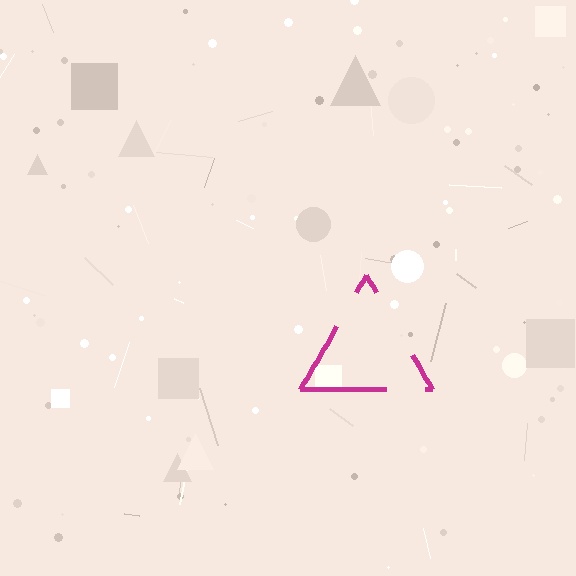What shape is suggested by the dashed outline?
The dashed outline suggests a triangle.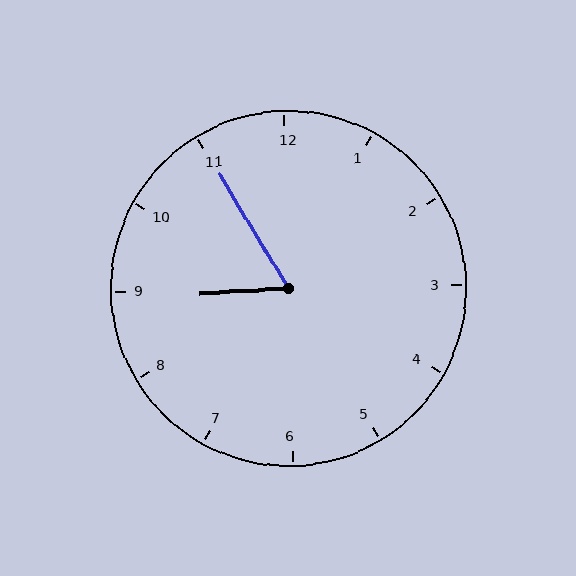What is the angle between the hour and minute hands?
Approximately 62 degrees.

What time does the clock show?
8:55.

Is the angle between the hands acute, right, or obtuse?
It is acute.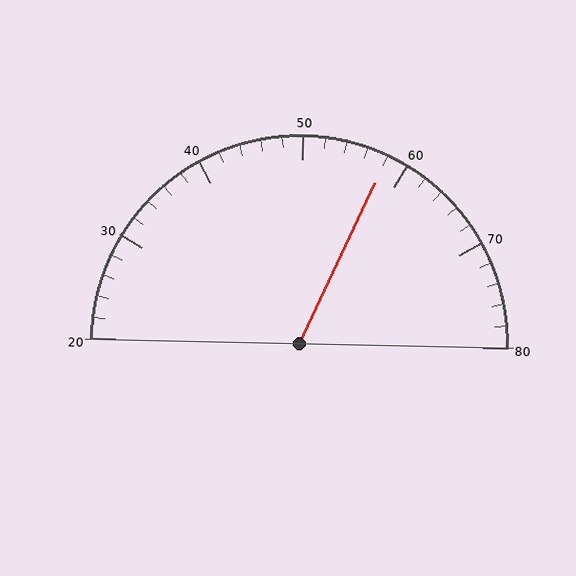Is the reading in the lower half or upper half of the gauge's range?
The reading is in the upper half of the range (20 to 80).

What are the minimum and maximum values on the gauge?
The gauge ranges from 20 to 80.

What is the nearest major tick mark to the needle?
The nearest major tick mark is 60.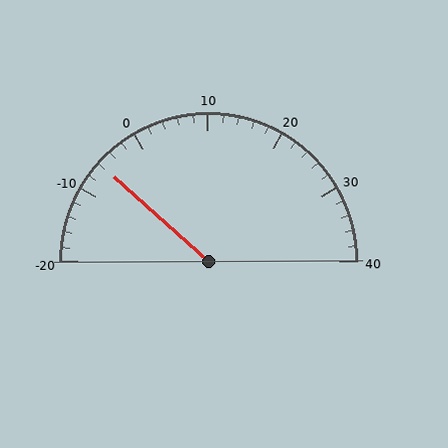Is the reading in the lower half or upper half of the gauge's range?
The reading is in the lower half of the range (-20 to 40).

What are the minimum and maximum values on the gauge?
The gauge ranges from -20 to 40.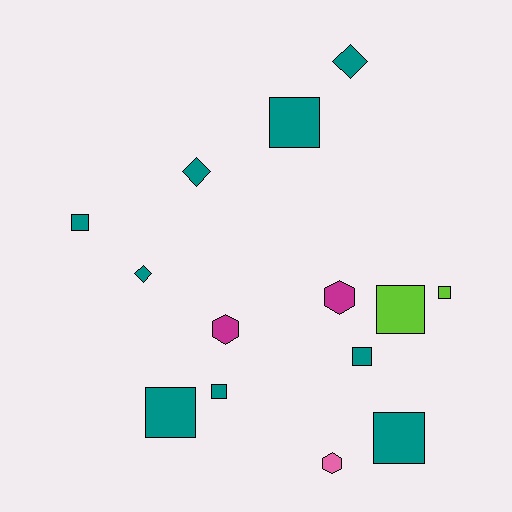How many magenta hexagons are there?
There are 2 magenta hexagons.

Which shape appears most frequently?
Square, with 8 objects.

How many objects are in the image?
There are 14 objects.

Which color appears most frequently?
Teal, with 9 objects.